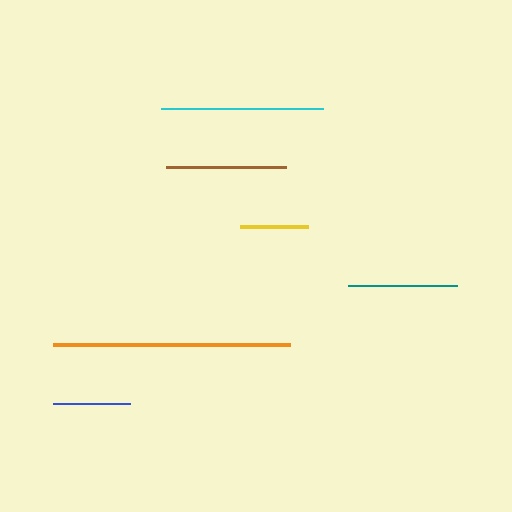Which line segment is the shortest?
The yellow line is the shortest at approximately 68 pixels.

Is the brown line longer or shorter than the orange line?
The orange line is longer than the brown line.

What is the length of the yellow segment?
The yellow segment is approximately 68 pixels long.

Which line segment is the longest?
The orange line is the longest at approximately 237 pixels.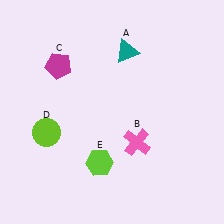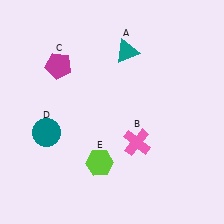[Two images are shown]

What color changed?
The circle (D) changed from lime in Image 1 to teal in Image 2.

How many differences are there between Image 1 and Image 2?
There is 1 difference between the two images.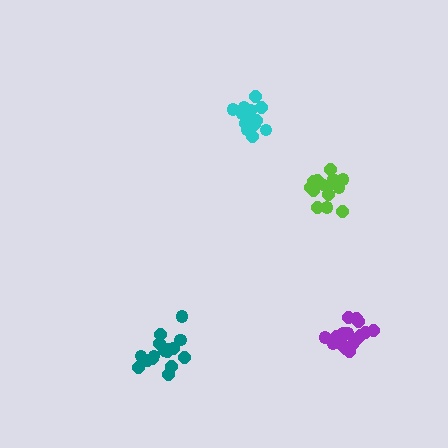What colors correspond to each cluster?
The clusters are colored: purple, lime, cyan, teal.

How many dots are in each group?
Group 1: 17 dots, Group 2: 15 dots, Group 3: 15 dots, Group 4: 16 dots (63 total).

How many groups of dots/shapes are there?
There are 4 groups.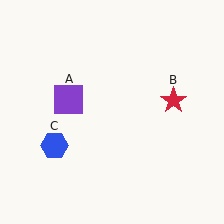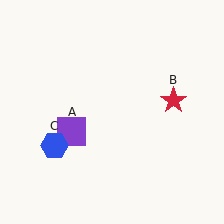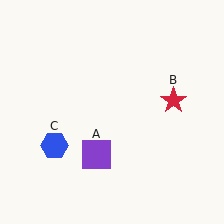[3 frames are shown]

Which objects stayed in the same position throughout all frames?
Red star (object B) and blue hexagon (object C) remained stationary.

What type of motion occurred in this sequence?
The purple square (object A) rotated counterclockwise around the center of the scene.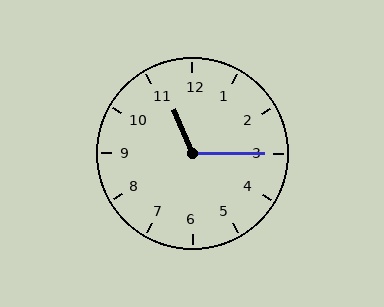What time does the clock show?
11:15.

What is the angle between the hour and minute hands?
Approximately 112 degrees.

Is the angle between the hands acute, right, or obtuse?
It is obtuse.